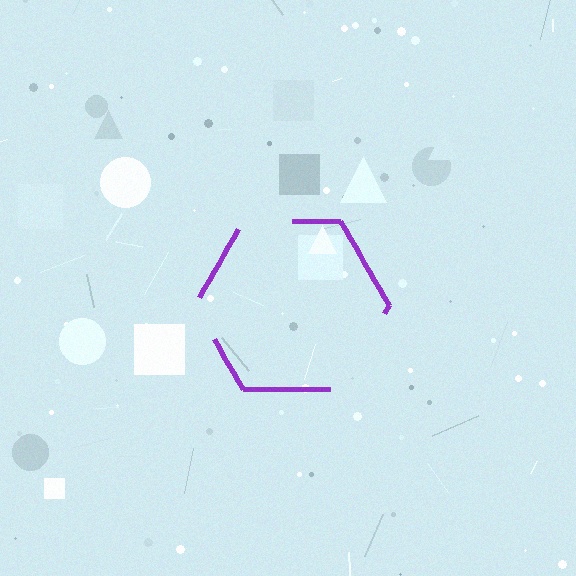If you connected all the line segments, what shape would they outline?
They would outline a hexagon.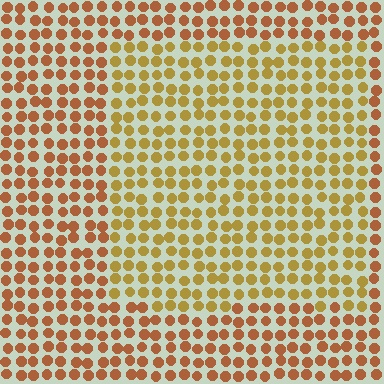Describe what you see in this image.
The image is filled with small brown elements in a uniform arrangement. A rectangle-shaped region is visible where the elements are tinted to a slightly different hue, forming a subtle color boundary.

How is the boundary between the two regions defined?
The boundary is defined purely by a slight shift in hue (about 27 degrees). Spacing, size, and orientation are identical on both sides.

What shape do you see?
I see a rectangle.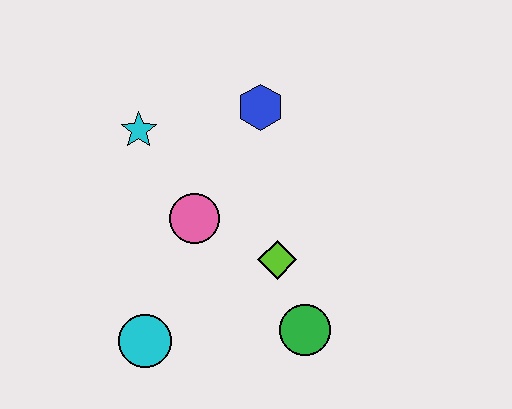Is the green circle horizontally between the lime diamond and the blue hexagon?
No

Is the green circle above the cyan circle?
Yes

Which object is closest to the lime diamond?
The green circle is closest to the lime diamond.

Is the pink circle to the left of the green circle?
Yes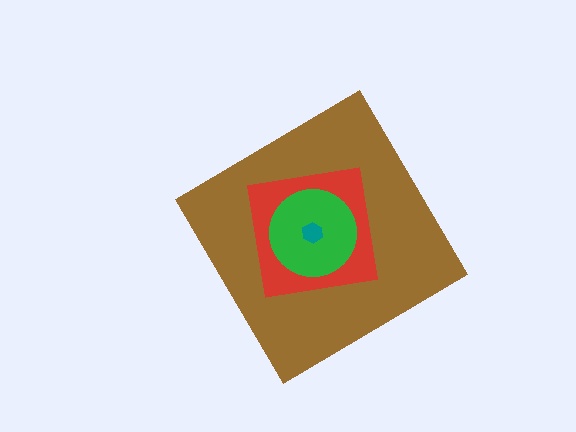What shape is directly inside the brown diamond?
The red square.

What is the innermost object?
The teal hexagon.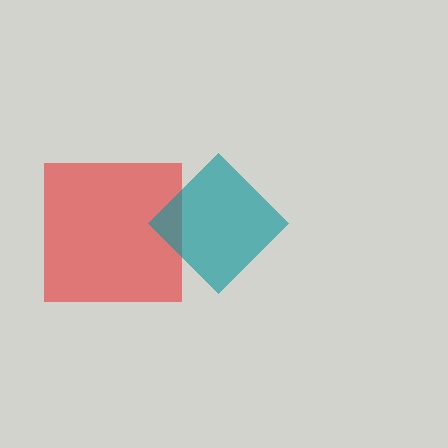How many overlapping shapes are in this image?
There are 2 overlapping shapes in the image.